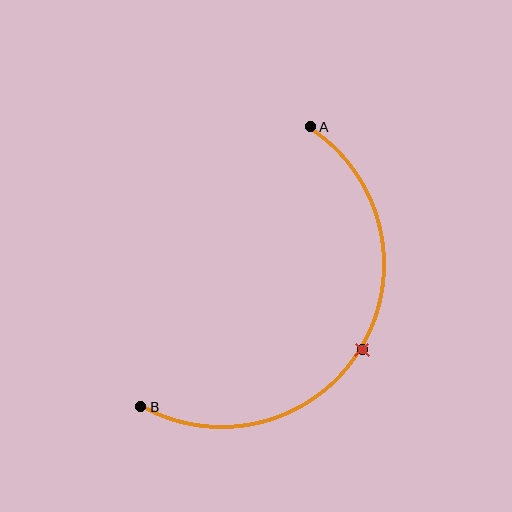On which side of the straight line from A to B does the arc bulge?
The arc bulges to the right of the straight line connecting A and B.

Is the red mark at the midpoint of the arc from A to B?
Yes. The red mark lies on the arc at equal arc-length from both A and B — it is the arc midpoint.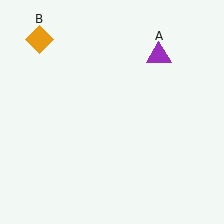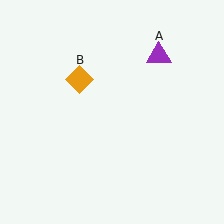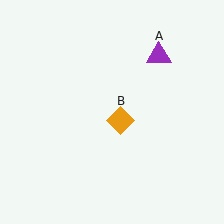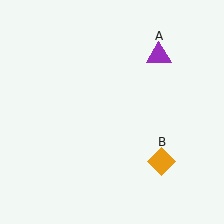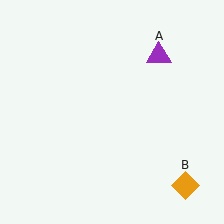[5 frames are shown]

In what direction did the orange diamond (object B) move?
The orange diamond (object B) moved down and to the right.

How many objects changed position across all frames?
1 object changed position: orange diamond (object B).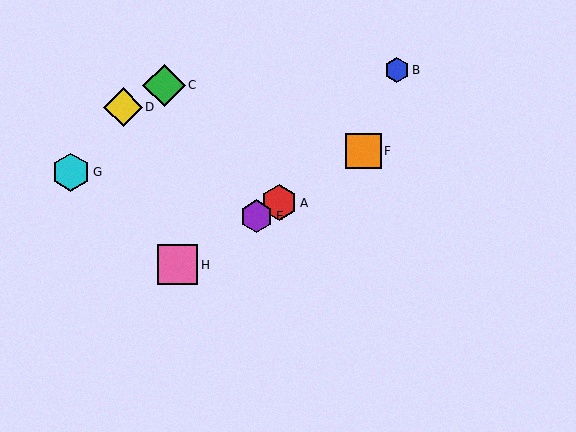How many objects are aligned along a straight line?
4 objects (A, E, F, H) are aligned along a straight line.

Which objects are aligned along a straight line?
Objects A, E, F, H are aligned along a straight line.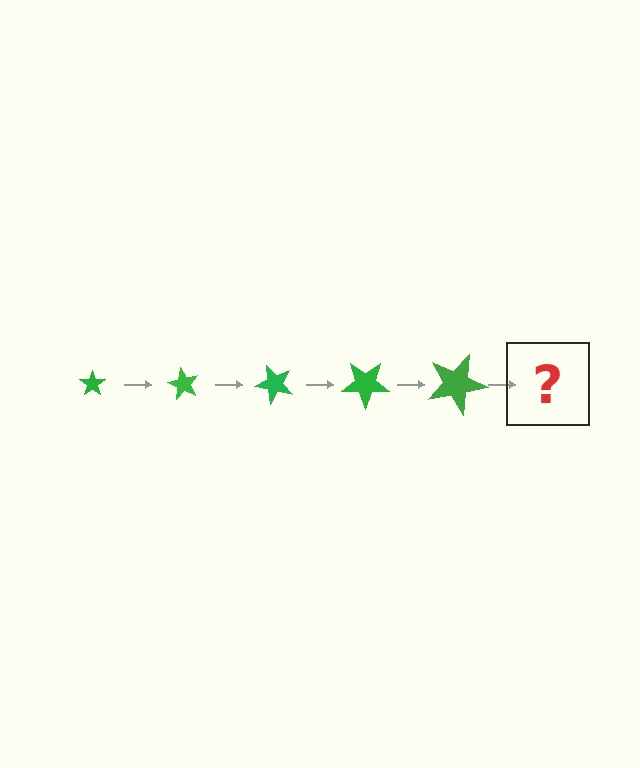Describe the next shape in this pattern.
It should be a star, larger than the previous one and rotated 300 degrees from the start.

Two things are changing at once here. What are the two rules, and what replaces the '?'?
The two rules are that the star grows larger each step and it rotates 60 degrees each step. The '?' should be a star, larger than the previous one and rotated 300 degrees from the start.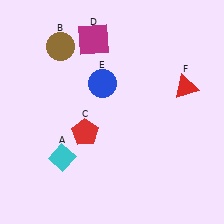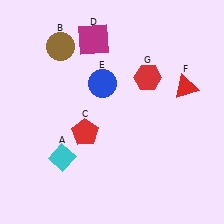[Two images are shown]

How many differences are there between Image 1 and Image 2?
There is 1 difference between the two images.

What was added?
A red hexagon (G) was added in Image 2.